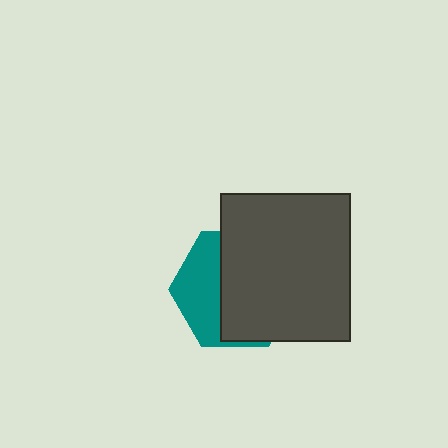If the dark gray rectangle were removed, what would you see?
You would see the complete teal hexagon.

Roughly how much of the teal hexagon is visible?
A small part of it is visible (roughly 37%).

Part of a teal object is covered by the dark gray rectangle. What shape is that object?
It is a hexagon.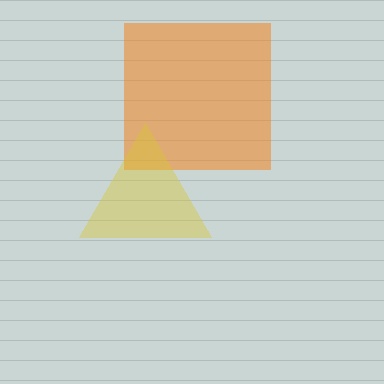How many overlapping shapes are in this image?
There are 2 overlapping shapes in the image.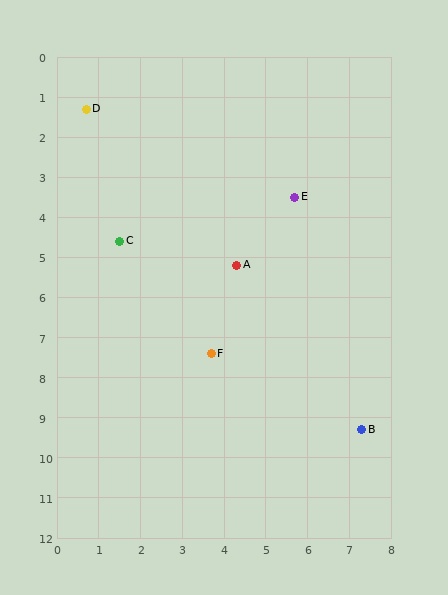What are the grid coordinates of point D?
Point D is at approximately (0.7, 1.3).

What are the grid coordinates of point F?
Point F is at approximately (3.7, 7.4).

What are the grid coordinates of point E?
Point E is at approximately (5.7, 3.5).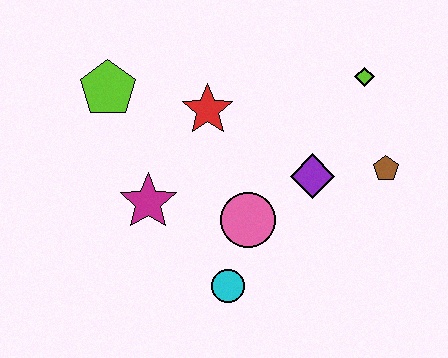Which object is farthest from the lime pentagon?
The brown pentagon is farthest from the lime pentagon.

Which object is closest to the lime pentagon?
The red star is closest to the lime pentagon.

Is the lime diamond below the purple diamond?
No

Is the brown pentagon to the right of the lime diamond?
Yes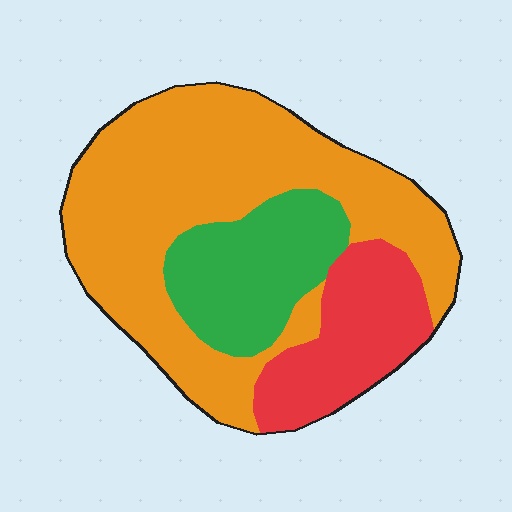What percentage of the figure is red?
Red takes up about one fifth (1/5) of the figure.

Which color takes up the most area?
Orange, at roughly 60%.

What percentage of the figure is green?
Green takes up between a sixth and a third of the figure.